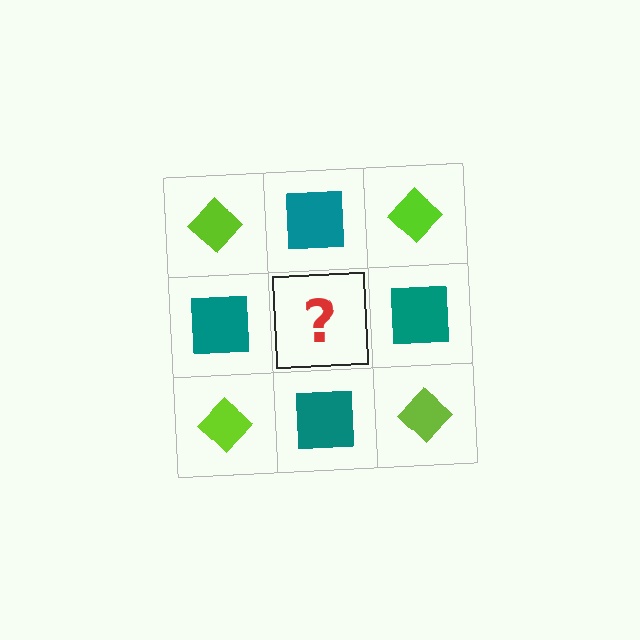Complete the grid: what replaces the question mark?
The question mark should be replaced with a lime diamond.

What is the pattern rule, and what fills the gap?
The rule is that it alternates lime diamond and teal square in a checkerboard pattern. The gap should be filled with a lime diamond.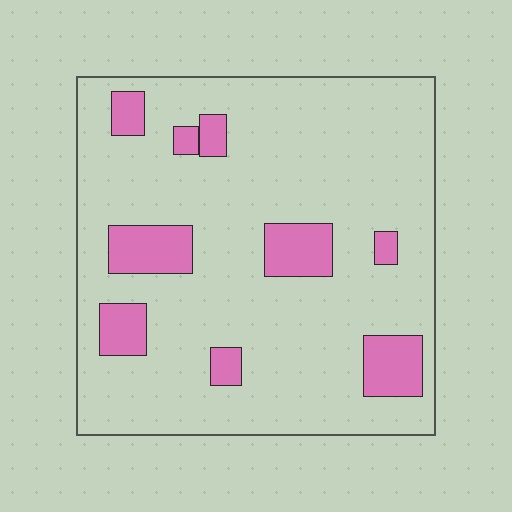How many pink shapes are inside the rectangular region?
9.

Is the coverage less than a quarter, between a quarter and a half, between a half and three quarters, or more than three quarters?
Less than a quarter.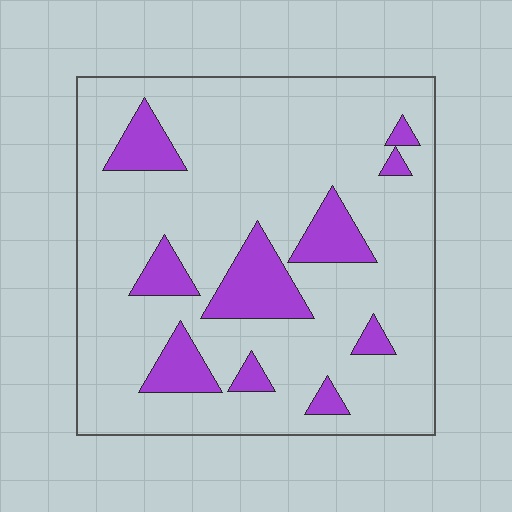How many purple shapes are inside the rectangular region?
10.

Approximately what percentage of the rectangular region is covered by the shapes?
Approximately 15%.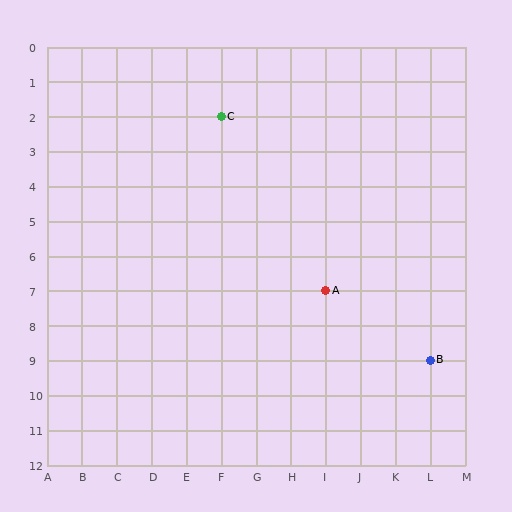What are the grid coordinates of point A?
Point A is at grid coordinates (I, 7).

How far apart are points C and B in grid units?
Points C and B are 6 columns and 7 rows apart (about 9.2 grid units diagonally).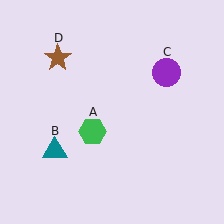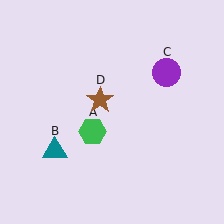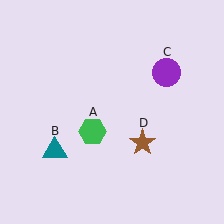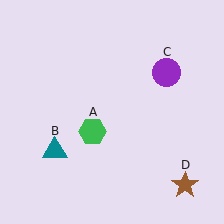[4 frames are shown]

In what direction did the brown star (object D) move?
The brown star (object D) moved down and to the right.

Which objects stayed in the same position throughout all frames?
Green hexagon (object A) and teal triangle (object B) and purple circle (object C) remained stationary.